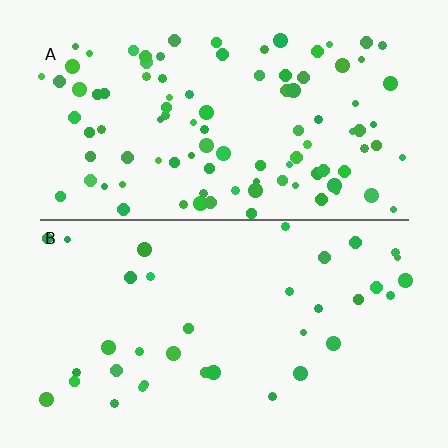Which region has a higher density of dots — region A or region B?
A (the top).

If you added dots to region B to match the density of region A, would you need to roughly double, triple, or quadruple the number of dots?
Approximately triple.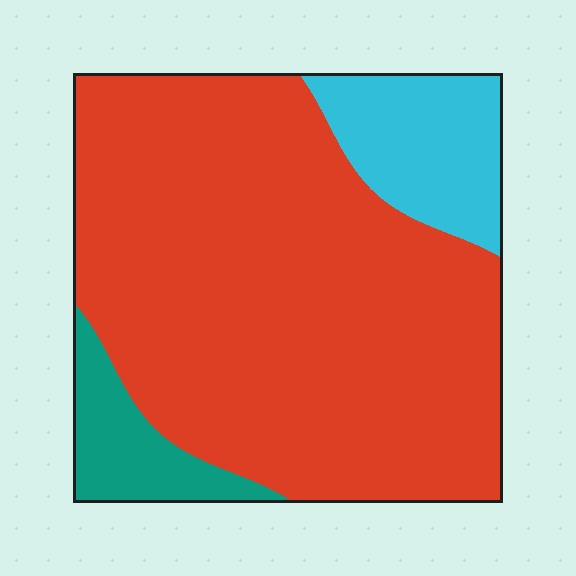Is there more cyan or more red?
Red.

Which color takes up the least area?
Teal, at roughly 10%.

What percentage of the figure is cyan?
Cyan takes up about one eighth (1/8) of the figure.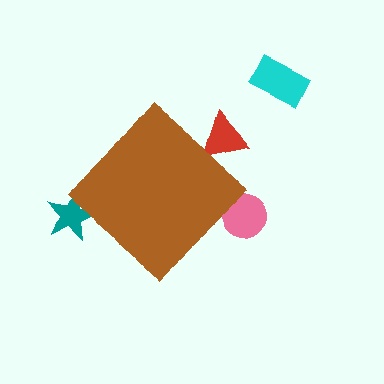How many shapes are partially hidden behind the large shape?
3 shapes are partially hidden.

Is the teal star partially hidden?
Yes, the teal star is partially hidden behind the brown diamond.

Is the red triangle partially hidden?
Yes, the red triangle is partially hidden behind the brown diamond.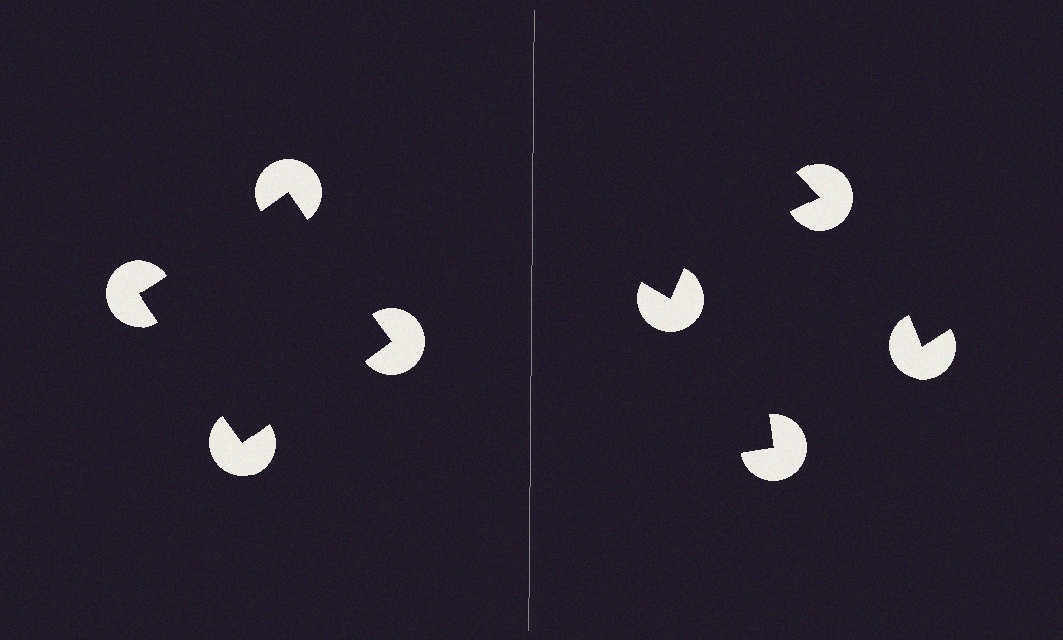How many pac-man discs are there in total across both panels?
8 — 4 on each side.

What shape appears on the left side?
An illusory square.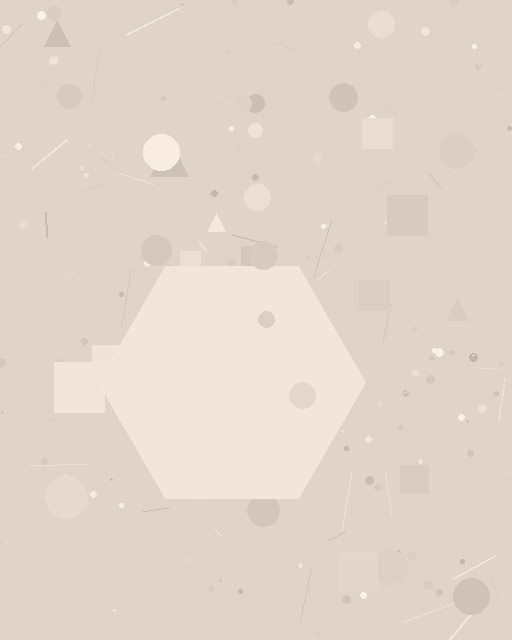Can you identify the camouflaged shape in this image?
The camouflaged shape is a hexagon.